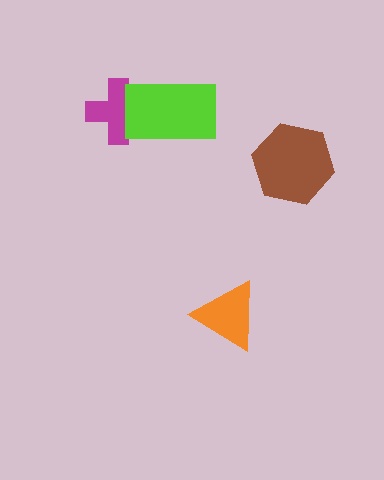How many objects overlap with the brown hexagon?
0 objects overlap with the brown hexagon.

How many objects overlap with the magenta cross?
1 object overlaps with the magenta cross.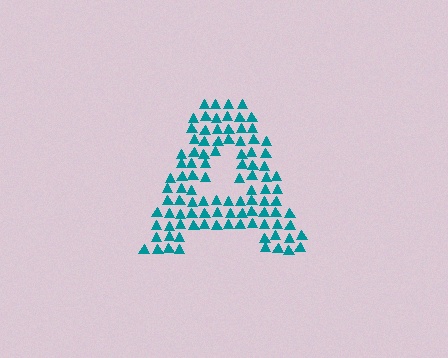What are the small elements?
The small elements are triangles.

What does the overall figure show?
The overall figure shows the letter A.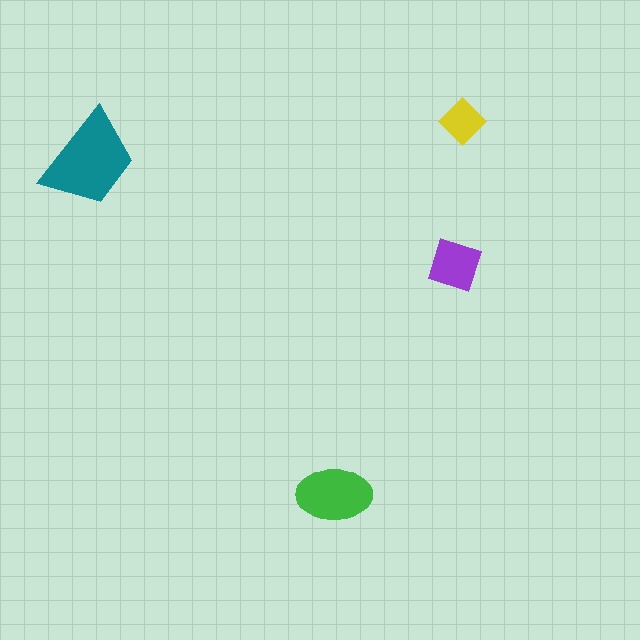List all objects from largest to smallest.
The teal trapezoid, the green ellipse, the purple square, the yellow diamond.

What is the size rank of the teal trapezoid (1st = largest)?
1st.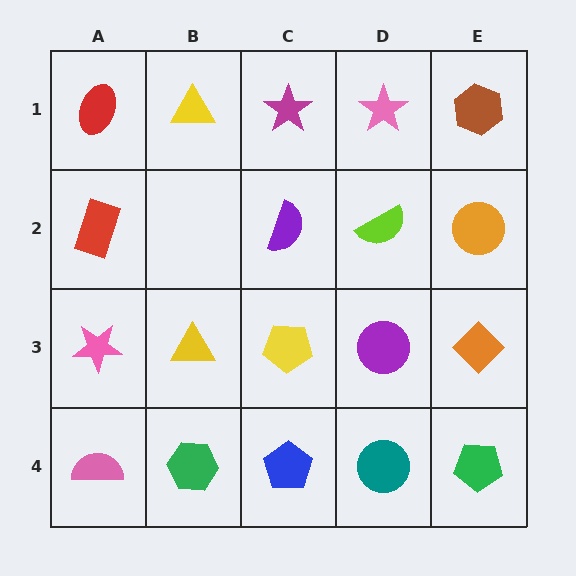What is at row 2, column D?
A lime semicircle.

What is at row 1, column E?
A brown hexagon.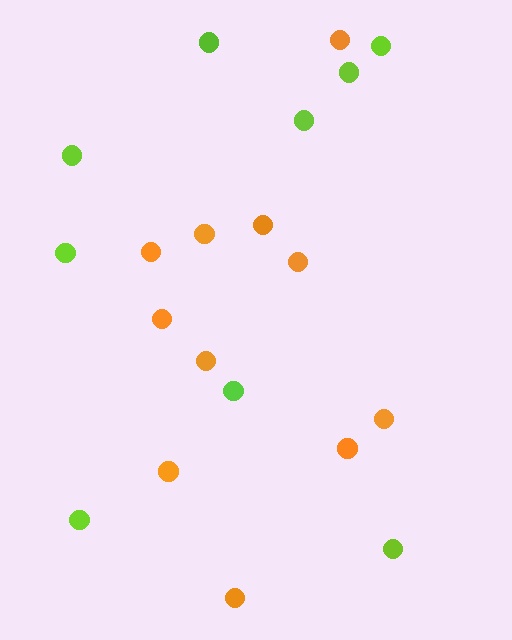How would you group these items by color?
There are 2 groups: one group of orange circles (11) and one group of lime circles (9).